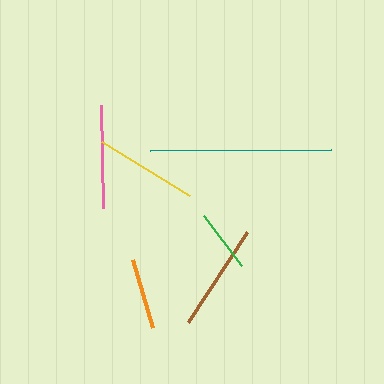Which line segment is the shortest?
The green line is the shortest at approximately 62 pixels.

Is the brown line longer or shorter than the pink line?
The brown line is longer than the pink line.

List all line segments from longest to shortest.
From longest to shortest: teal, brown, pink, yellow, orange, green.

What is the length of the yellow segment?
The yellow segment is approximately 103 pixels long.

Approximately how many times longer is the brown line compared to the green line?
The brown line is approximately 1.7 times the length of the green line.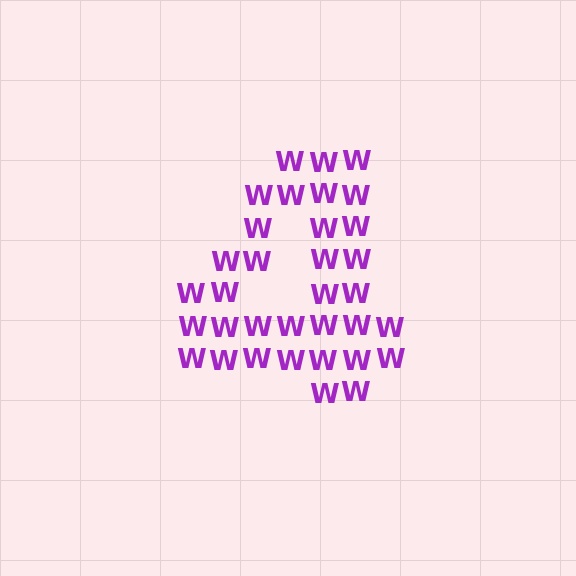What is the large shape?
The large shape is the digit 4.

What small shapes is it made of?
It is made of small letter W's.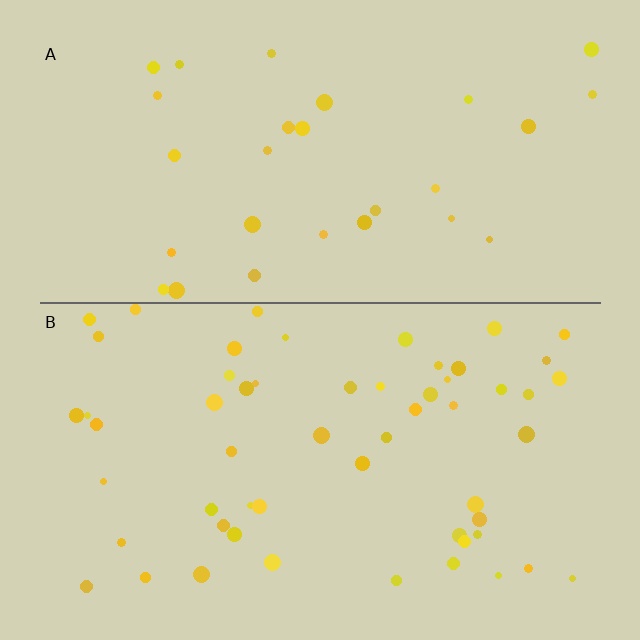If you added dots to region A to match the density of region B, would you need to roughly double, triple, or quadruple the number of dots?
Approximately double.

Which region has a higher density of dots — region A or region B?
B (the bottom).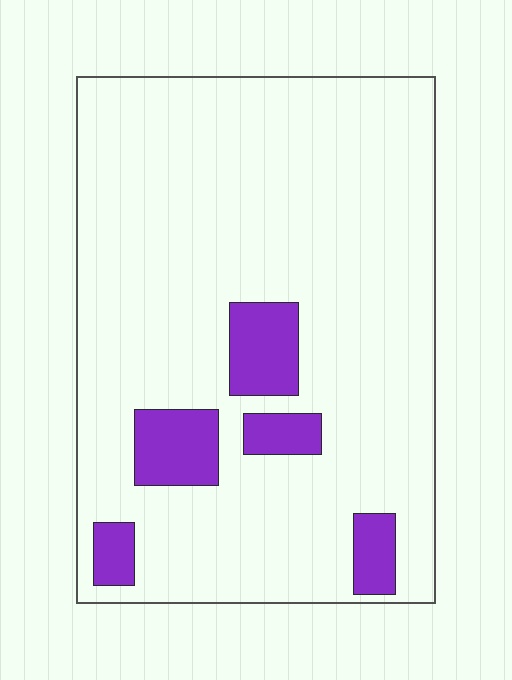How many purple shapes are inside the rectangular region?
5.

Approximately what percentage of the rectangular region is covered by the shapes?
Approximately 10%.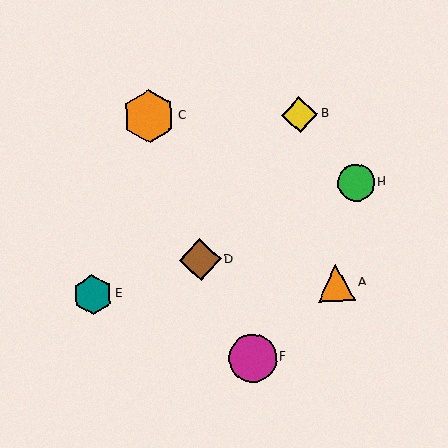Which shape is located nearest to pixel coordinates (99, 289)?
The teal hexagon (labeled E) at (93, 294) is nearest to that location.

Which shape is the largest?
The orange hexagon (labeled C) is the largest.